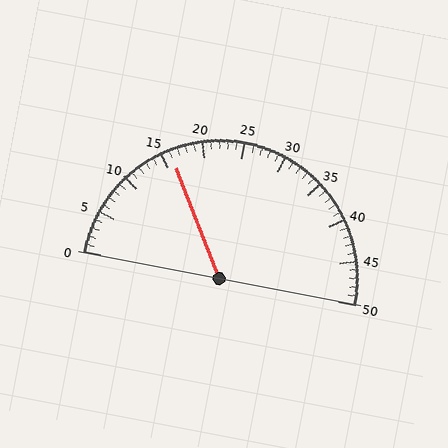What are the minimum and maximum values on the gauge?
The gauge ranges from 0 to 50.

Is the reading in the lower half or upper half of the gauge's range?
The reading is in the lower half of the range (0 to 50).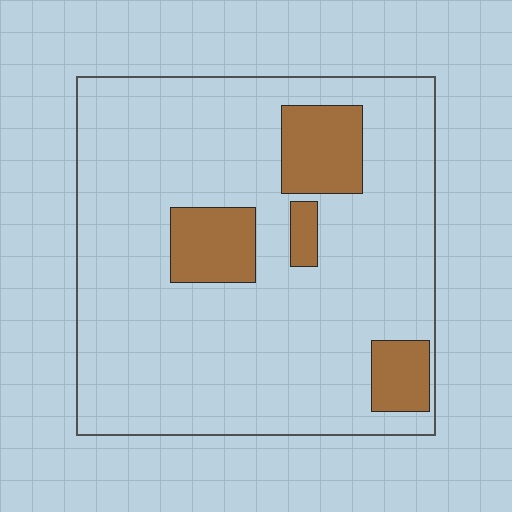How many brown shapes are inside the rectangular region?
4.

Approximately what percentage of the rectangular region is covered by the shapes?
Approximately 15%.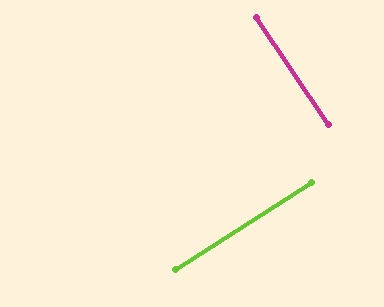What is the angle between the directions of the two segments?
Approximately 88 degrees.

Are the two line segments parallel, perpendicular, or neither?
Perpendicular — they meet at approximately 88°.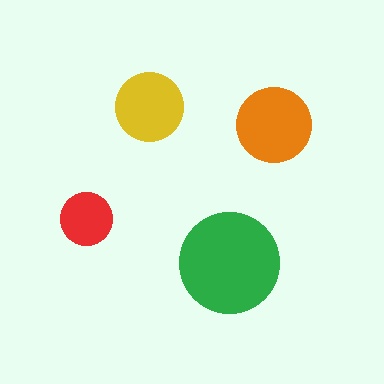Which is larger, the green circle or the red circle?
The green one.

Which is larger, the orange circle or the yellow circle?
The orange one.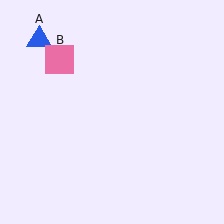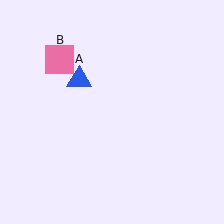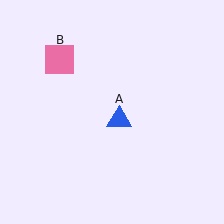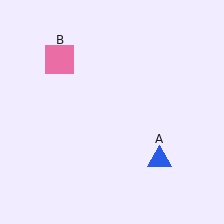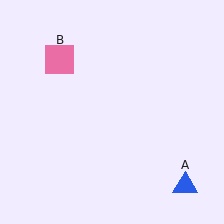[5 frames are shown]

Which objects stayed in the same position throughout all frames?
Pink square (object B) remained stationary.